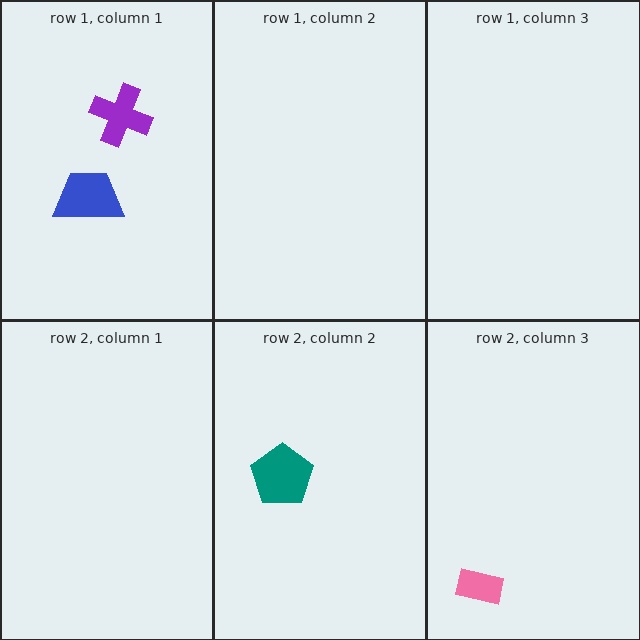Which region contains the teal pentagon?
The row 2, column 2 region.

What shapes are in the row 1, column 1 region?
The purple cross, the blue trapezoid.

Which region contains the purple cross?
The row 1, column 1 region.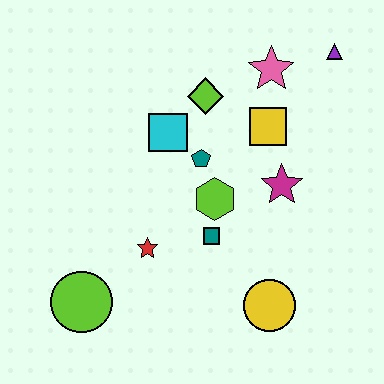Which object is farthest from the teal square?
The purple triangle is farthest from the teal square.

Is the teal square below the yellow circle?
No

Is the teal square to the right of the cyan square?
Yes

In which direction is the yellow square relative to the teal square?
The yellow square is above the teal square.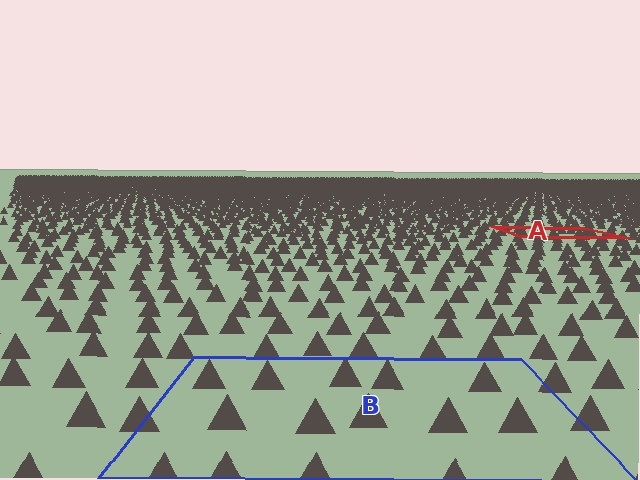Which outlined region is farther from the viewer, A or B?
Region A is farther from the viewer — the texture elements inside it appear smaller and more densely packed.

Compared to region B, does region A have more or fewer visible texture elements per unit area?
Region A has more texture elements per unit area — they are packed more densely because it is farther away.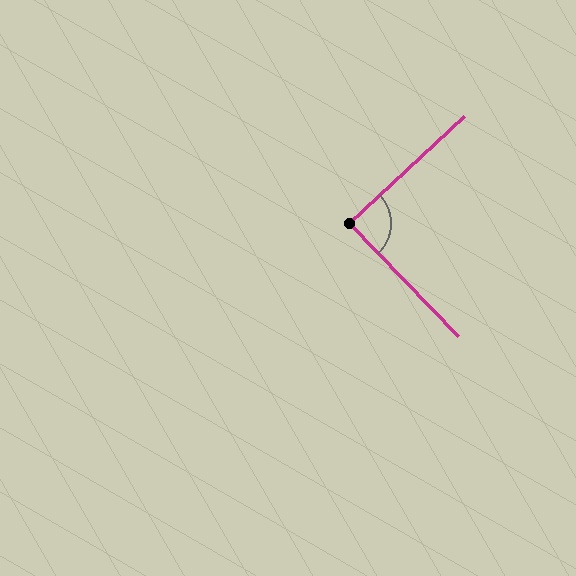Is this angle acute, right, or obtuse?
It is approximately a right angle.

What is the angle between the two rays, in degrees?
Approximately 89 degrees.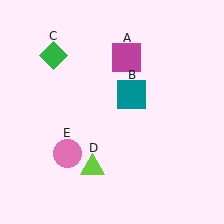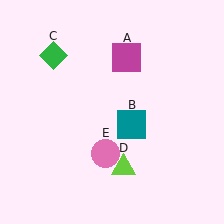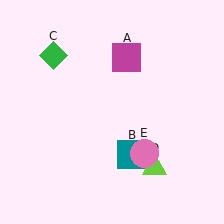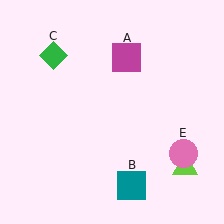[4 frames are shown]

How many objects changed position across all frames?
3 objects changed position: teal square (object B), lime triangle (object D), pink circle (object E).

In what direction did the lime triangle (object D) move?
The lime triangle (object D) moved right.